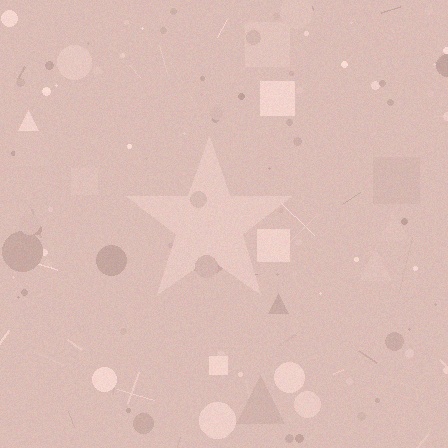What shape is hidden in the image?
A star is hidden in the image.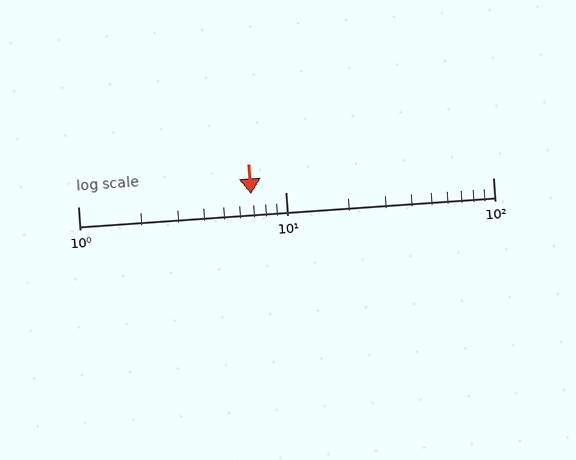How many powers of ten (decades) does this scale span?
The scale spans 2 decades, from 1 to 100.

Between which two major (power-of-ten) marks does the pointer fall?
The pointer is between 1 and 10.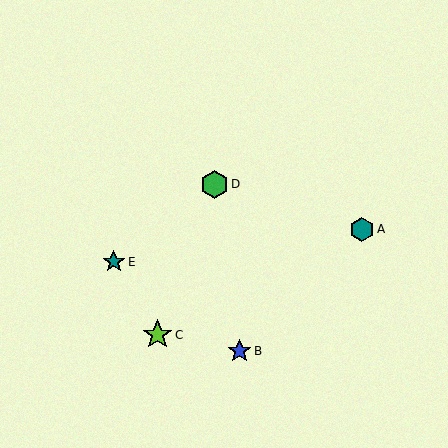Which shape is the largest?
The lime star (labeled C) is the largest.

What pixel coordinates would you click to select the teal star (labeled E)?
Click at (114, 262) to select the teal star E.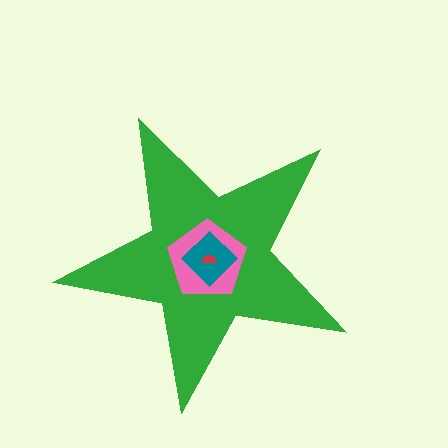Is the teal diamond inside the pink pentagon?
Yes.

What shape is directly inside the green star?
The pink pentagon.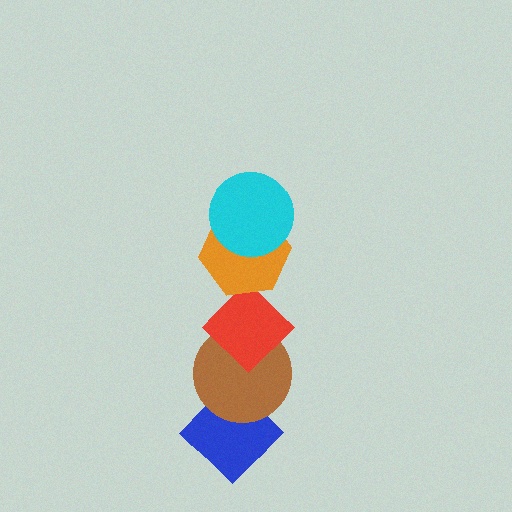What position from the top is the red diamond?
The red diamond is 3rd from the top.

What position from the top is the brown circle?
The brown circle is 4th from the top.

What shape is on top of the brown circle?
The red diamond is on top of the brown circle.